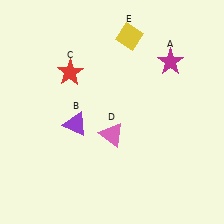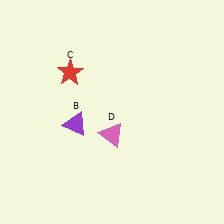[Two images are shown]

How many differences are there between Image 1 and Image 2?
There are 2 differences between the two images.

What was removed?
The yellow diamond (E), the magenta star (A) were removed in Image 2.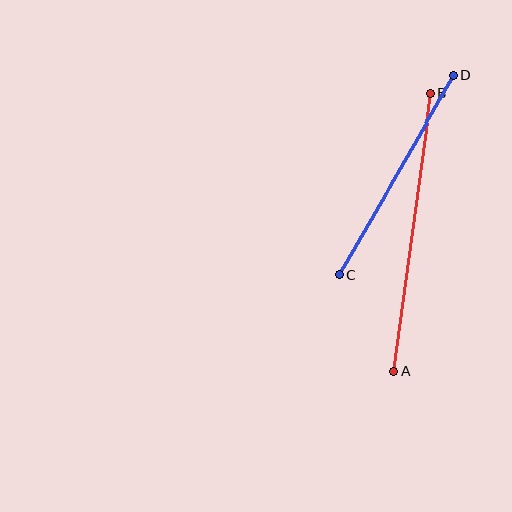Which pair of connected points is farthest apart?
Points A and B are farthest apart.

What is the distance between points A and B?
The distance is approximately 280 pixels.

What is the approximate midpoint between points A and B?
The midpoint is at approximately (412, 233) pixels.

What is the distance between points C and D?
The distance is approximately 230 pixels.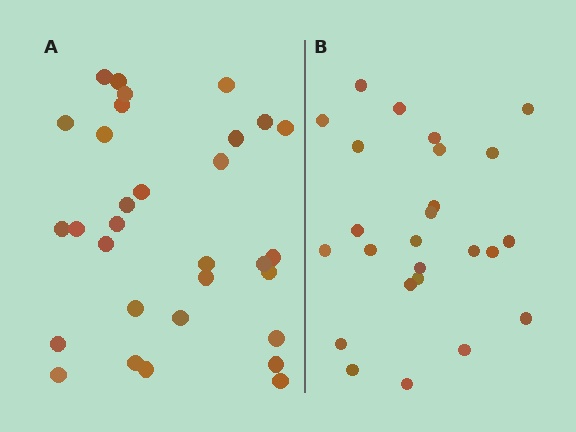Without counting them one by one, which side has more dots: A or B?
Region A (the left region) has more dots.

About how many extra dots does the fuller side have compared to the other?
Region A has about 6 more dots than region B.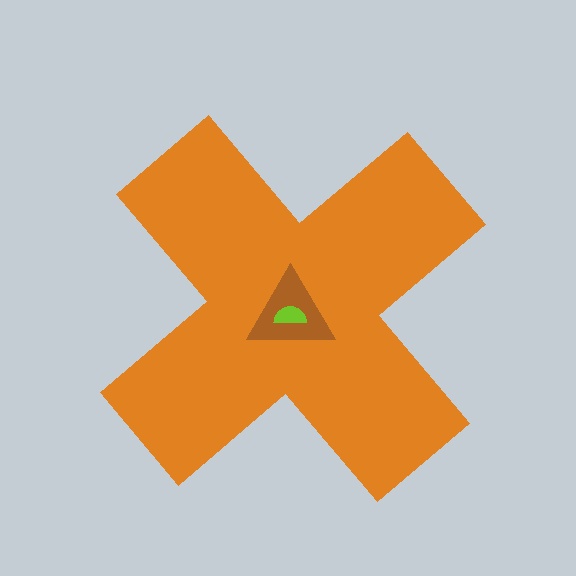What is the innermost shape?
The lime semicircle.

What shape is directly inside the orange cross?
The brown triangle.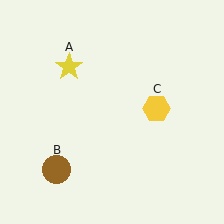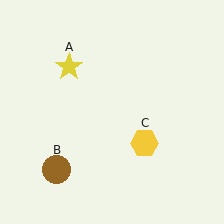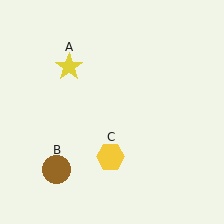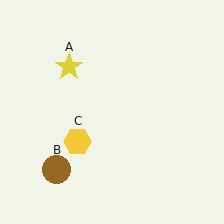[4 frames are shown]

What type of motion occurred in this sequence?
The yellow hexagon (object C) rotated clockwise around the center of the scene.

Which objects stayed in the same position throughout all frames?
Yellow star (object A) and brown circle (object B) remained stationary.